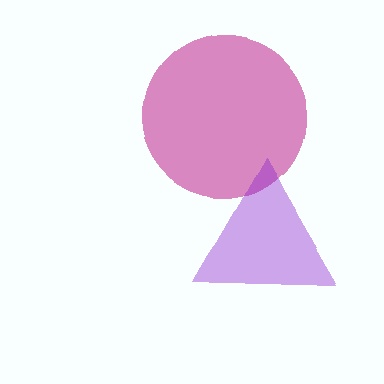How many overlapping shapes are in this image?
There are 2 overlapping shapes in the image.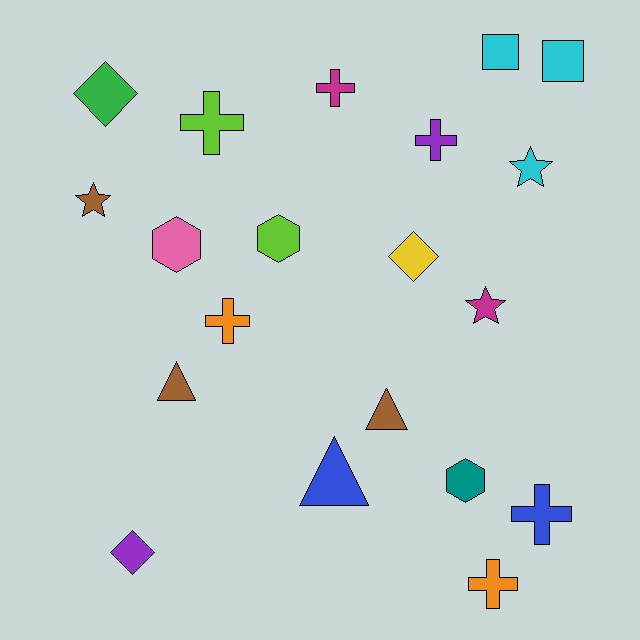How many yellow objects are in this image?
There is 1 yellow object.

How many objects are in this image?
There are 20 objects.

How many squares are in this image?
There are 2 squares.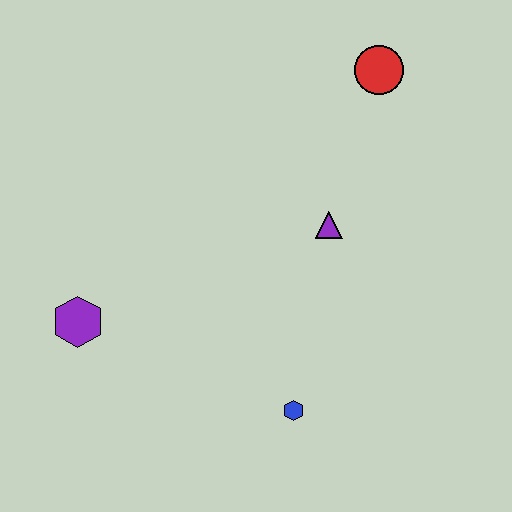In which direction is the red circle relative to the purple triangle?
The red circle is above the purple triangle.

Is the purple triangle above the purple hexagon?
Yes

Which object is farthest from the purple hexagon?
The red circle is farthest from the purple hexagon.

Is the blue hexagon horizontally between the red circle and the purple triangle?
No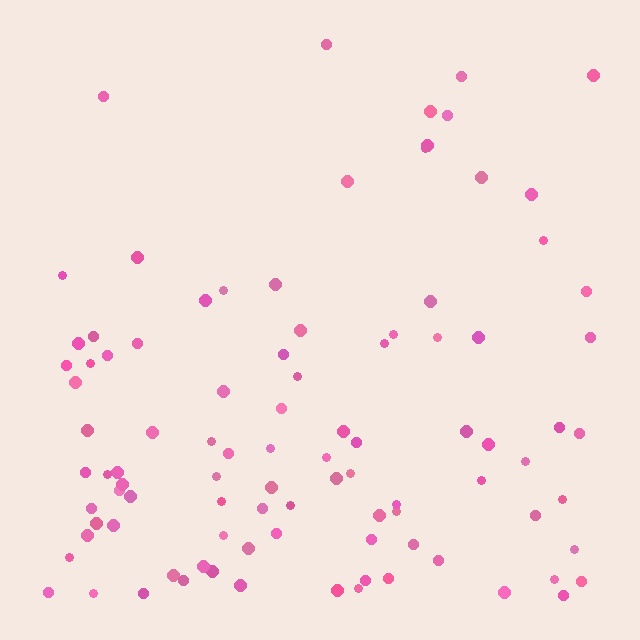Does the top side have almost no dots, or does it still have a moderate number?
Still a moderate number, just noticeably fewer than the bottom.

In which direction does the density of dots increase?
From top to bottom, with the bottom side densest.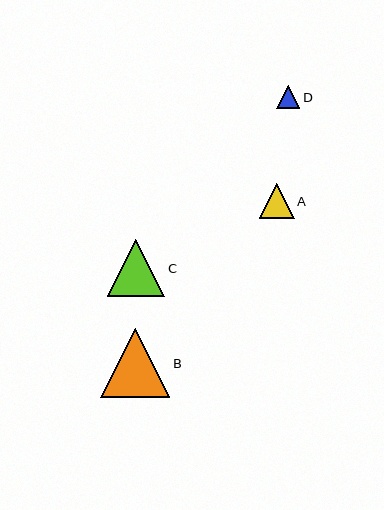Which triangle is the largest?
Triangle B is the largest with a size of approximately 69 pixels.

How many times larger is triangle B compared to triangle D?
Triangle B is approximately 3.0 times the size of triangle D.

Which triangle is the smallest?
Triangle D is the smallest with a size of approximately 23 pixels.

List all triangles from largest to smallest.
From largest to smallest: B, C, A, D.